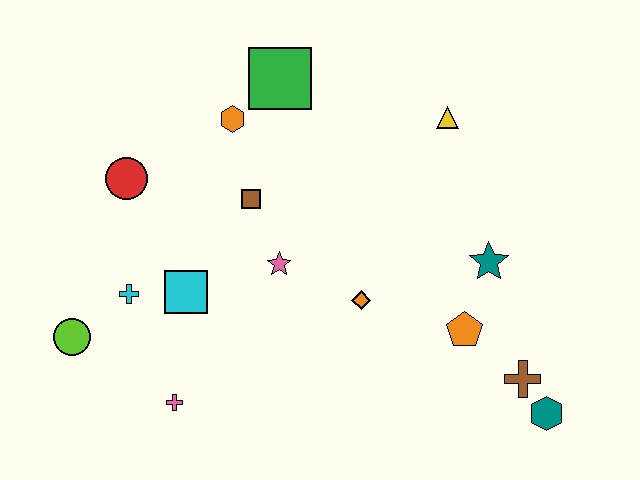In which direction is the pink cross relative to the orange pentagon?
The pink cross is to the left of the orange pentagon.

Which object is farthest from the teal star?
The lime circle is farthest from the teal star.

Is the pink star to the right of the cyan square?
Yes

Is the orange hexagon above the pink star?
Yes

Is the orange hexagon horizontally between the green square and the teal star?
No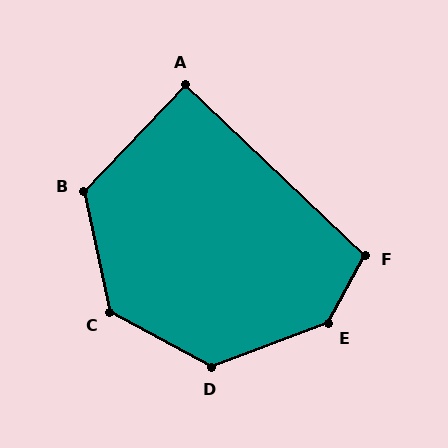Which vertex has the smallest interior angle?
A, at approximately 90 degrees.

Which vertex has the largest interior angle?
E, at approximately 139 degrees.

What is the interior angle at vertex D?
Approximately 131 degrees (obtuse).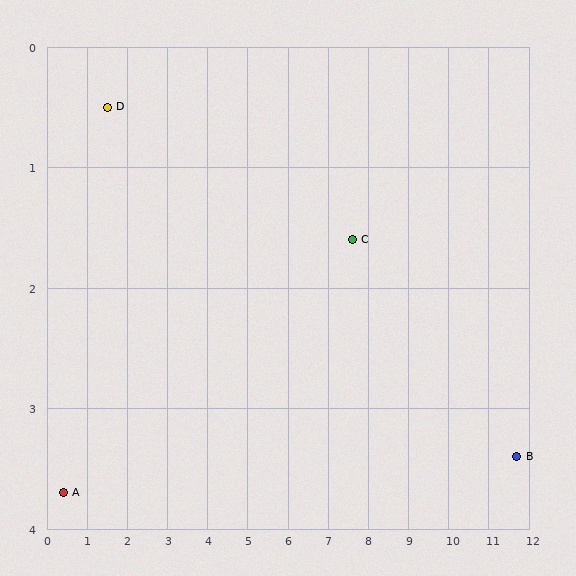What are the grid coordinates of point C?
Point C is at approximately (7.6, 1.6).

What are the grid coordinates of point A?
Point A is at approximately (0.4, 3.7).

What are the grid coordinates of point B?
Point B is at approximately (11.7, 3.4).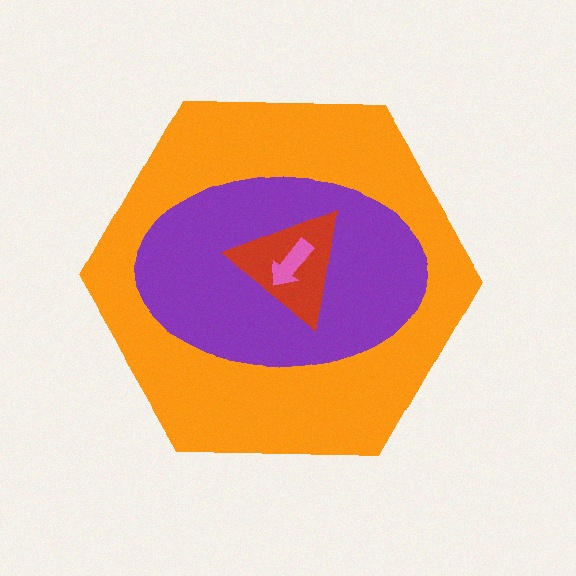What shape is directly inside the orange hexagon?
The purple ellipse.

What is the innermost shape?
The pink arrow.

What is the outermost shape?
The orange hexagon.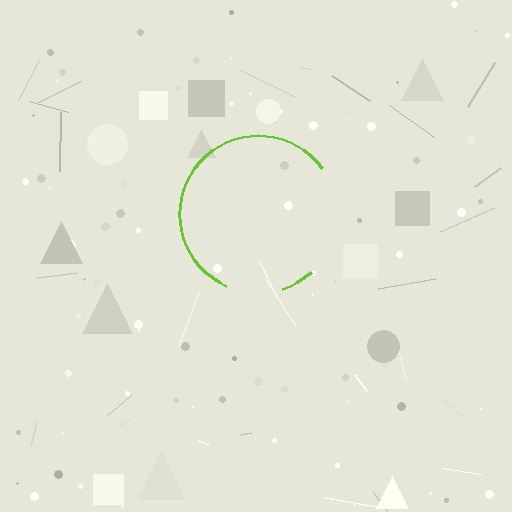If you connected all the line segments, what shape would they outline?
They would outline a circle.